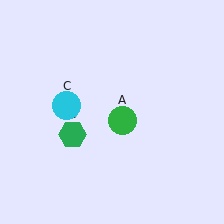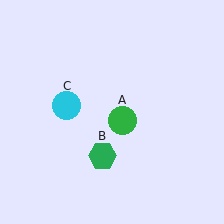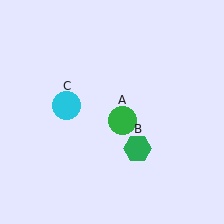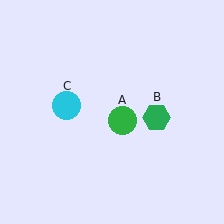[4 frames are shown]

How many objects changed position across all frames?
1 object changed position: green hexagon (object B).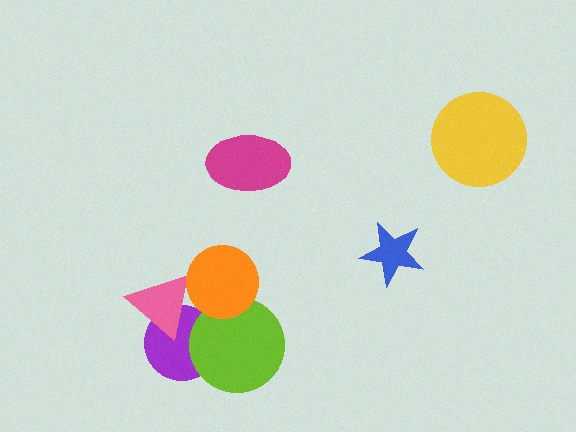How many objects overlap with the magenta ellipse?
0 objects overlap with the magenta ellipse.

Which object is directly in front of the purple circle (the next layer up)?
The lime circle is directly in front of the purple circle.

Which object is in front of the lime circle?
The orange circle is in front of the lime circle.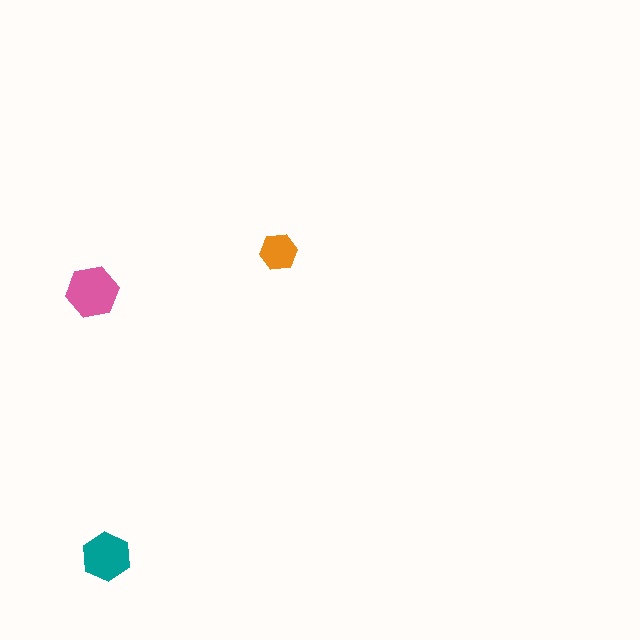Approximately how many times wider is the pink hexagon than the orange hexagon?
About 1.5 times wider.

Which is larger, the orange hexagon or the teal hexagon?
The teal one.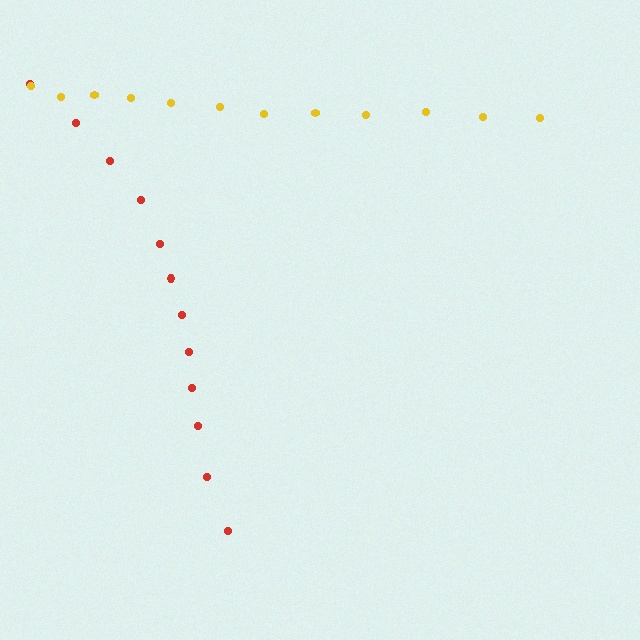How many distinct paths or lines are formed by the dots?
There are 2 distinct paths.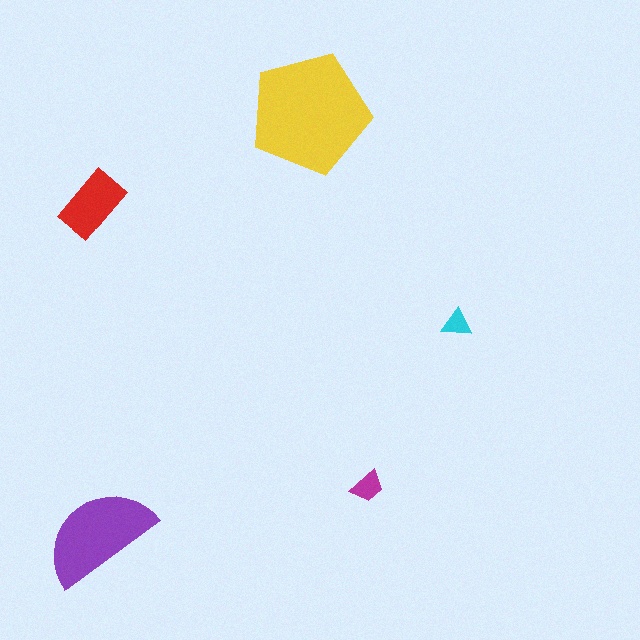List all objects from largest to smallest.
The yellow pentagon, the purple semicircle, the red rectangle, the magenta trapezoid, the cyan triangle.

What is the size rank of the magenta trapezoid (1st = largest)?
4th.